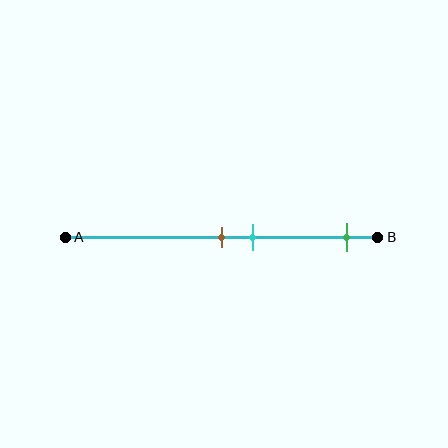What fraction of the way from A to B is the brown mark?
The brown mark is approximately 50% (0.5) of the way from A to B.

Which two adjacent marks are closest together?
The brown and cyan marks are the closest adjacent pair.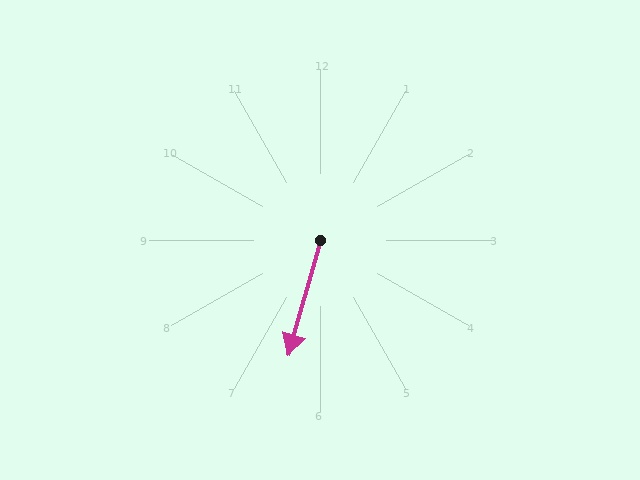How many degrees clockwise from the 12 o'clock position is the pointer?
Approximately 196 degrees.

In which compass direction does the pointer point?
South.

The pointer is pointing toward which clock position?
Roughly 7 o'clock.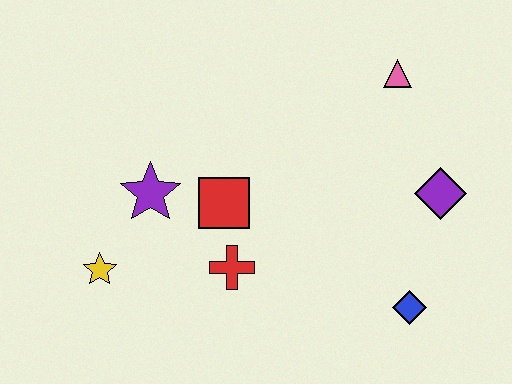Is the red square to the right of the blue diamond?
No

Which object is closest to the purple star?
The red square is closest to the purple star.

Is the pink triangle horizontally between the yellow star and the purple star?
No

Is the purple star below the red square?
No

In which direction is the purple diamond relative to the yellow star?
The purple diamond is to the right of the yellow star.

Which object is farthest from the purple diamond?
The yellow star is farthest from the purple diamond.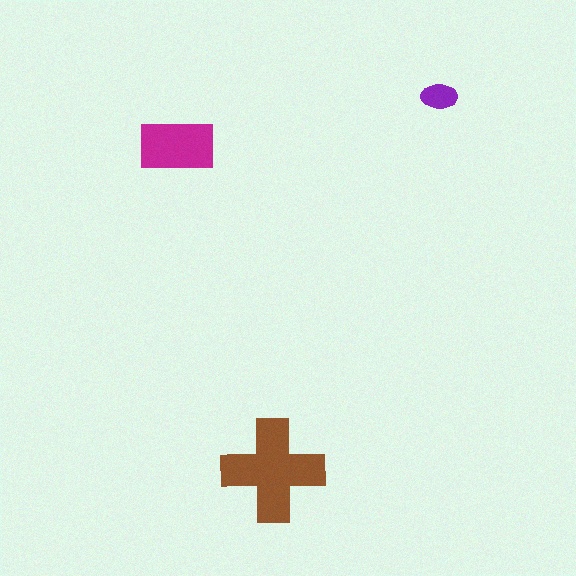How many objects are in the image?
There are 3 objects in the image.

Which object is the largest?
The brown cross.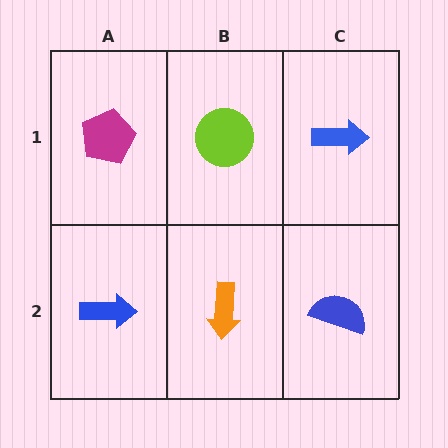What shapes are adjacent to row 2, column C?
A blue arrow (row 1, column C), an orange arrow (row 2, column B).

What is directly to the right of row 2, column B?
A blue semicircle.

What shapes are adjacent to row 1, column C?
A blue semicircle (row 2, column C), a lime circle (row 1, column B).